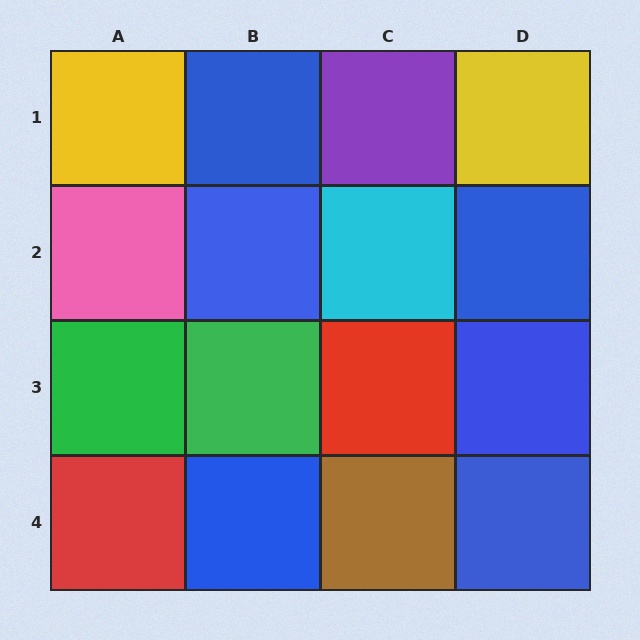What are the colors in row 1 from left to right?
Yellow, blue, purple, yellow.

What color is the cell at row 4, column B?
Blue.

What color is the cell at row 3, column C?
Red.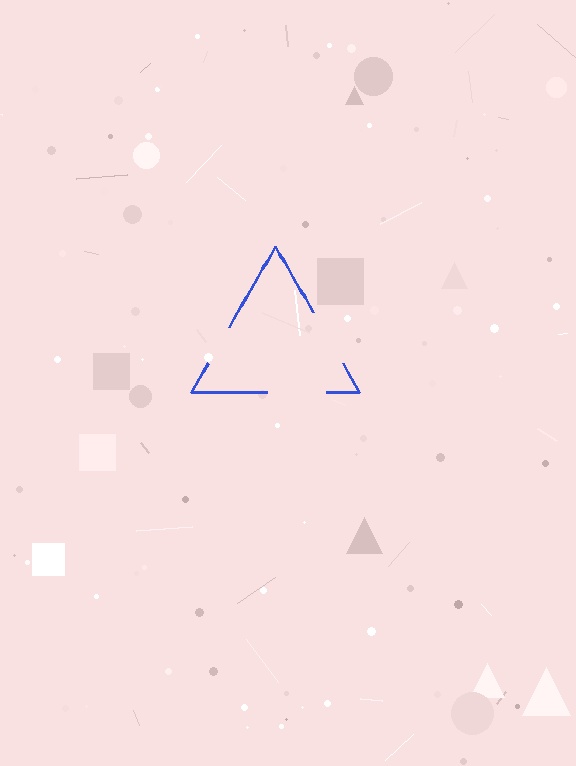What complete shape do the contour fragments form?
The contour fragments form a triangle.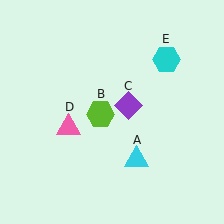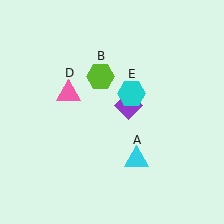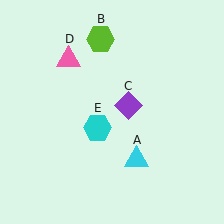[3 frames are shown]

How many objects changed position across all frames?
3 objects changed position: lime hexagon (object B), pink triangle (object D), cyan hexagon (object E).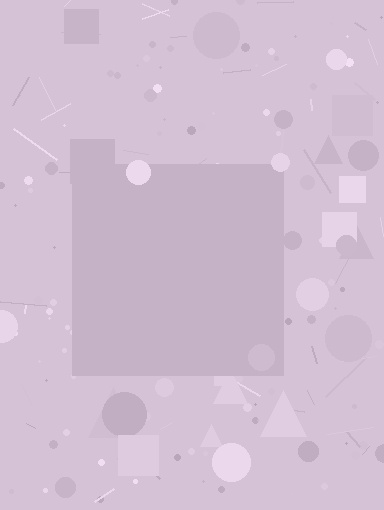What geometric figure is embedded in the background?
A square is embedded in the background.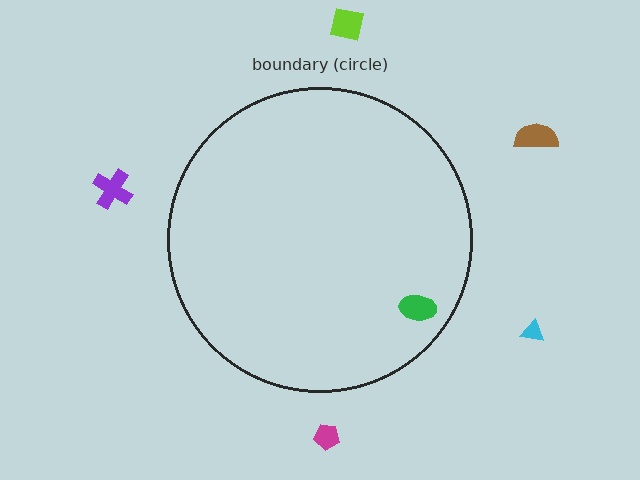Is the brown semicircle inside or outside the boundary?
Outside.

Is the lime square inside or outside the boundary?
Outside.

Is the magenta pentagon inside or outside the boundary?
Outside.